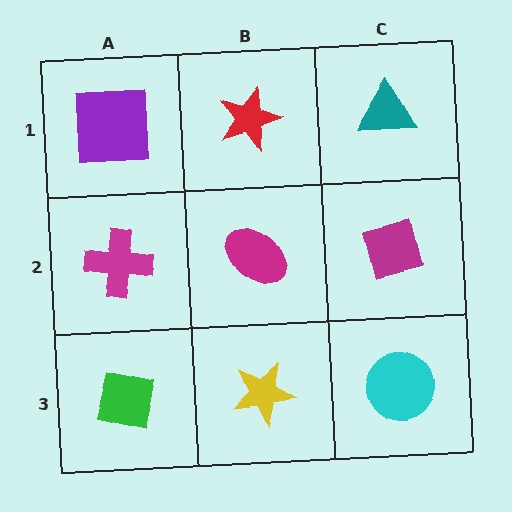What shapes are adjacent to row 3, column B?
A magenta ellipse (row 2, column B), a green square (row 3, column A), a cyan circle (row 3, column C).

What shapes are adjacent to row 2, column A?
A purple square (row 1, column A), a green square (row 3, column A), a magenta ellipse (row 2, column B).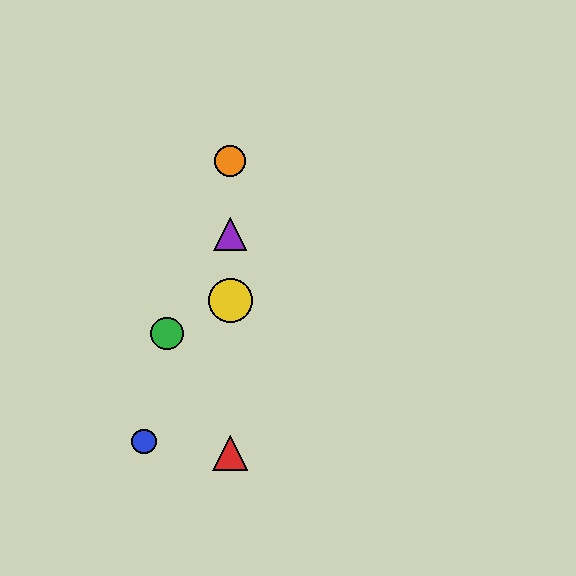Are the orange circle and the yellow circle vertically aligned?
Yes, both are at x≈230.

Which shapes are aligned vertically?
The red triangle, the yellow circle, the purple triangle, the orange circle are aligned vertically.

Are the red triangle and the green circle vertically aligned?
No, the red triangle is at x≈230 and the green circle is at x≈167.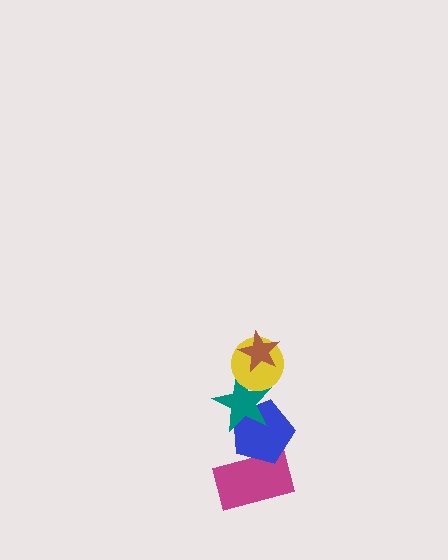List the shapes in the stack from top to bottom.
From top to bottom: the brown star, the yellow circle, the teal star, the blue pentagon, the magenta rectangle.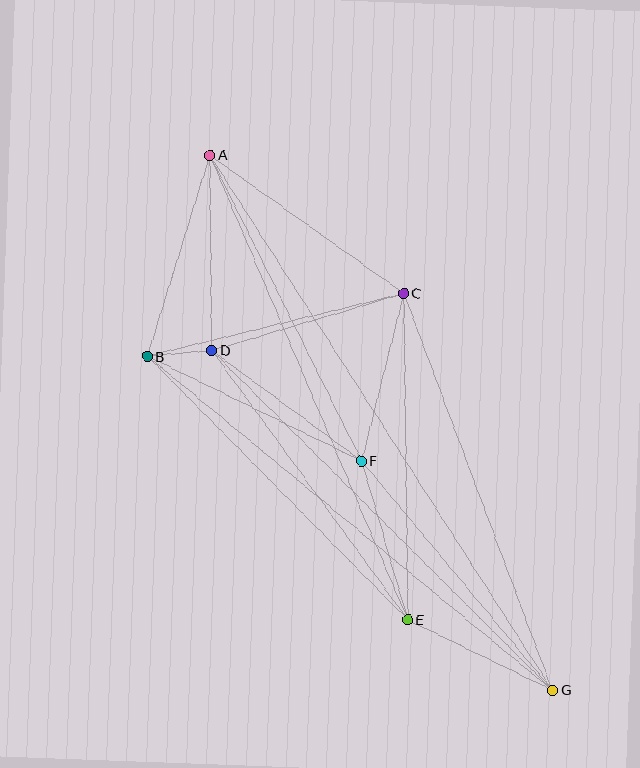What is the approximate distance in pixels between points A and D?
The distance between A and D is approximately 195 pixels.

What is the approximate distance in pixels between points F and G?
The distance between F and G is approximately 299 pixels.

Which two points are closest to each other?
Points B and D are closest to each other.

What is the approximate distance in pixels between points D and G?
The distance between D and G is approximately 481 pixels.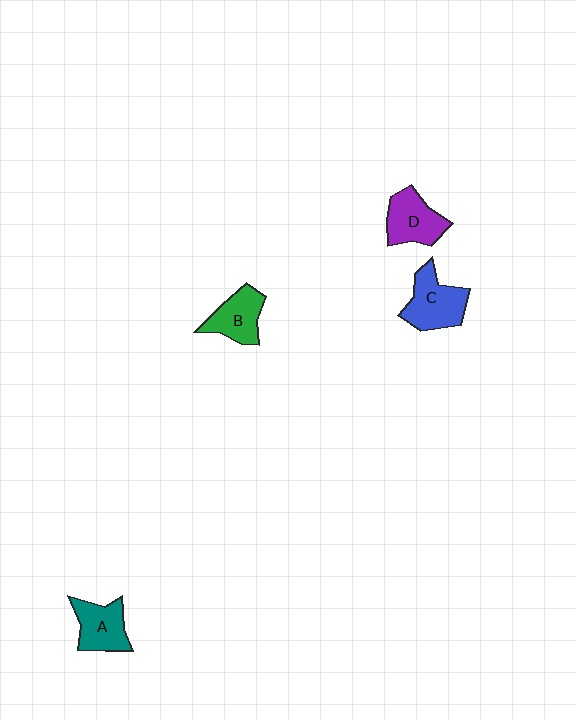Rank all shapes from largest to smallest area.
From largest to smallest: C (blue), D (purple), A (teal), B (green).